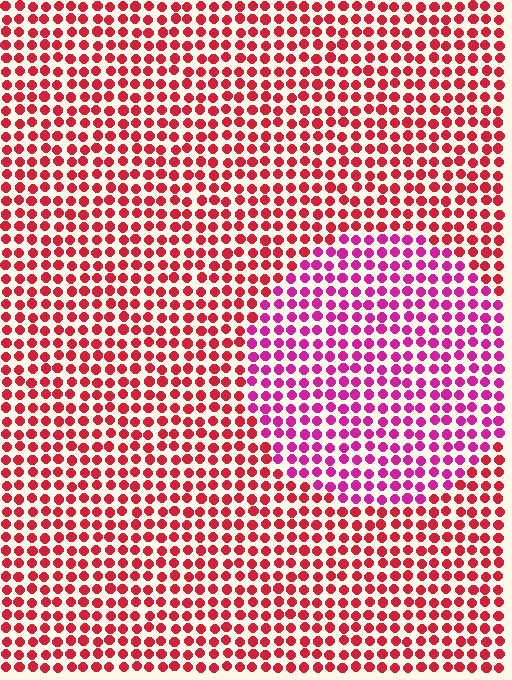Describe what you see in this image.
The image is filled with small red elements in a uniform arrangement. A circle-shaped region is visible where the elements are tinted to a slightly different hue, forming a subtle color boundary.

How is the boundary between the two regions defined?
The boundary is defined purely by a slight shift in hue (about 35 degrees). Spacing, size, and orientation are identical on both sides.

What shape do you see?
I see a circle.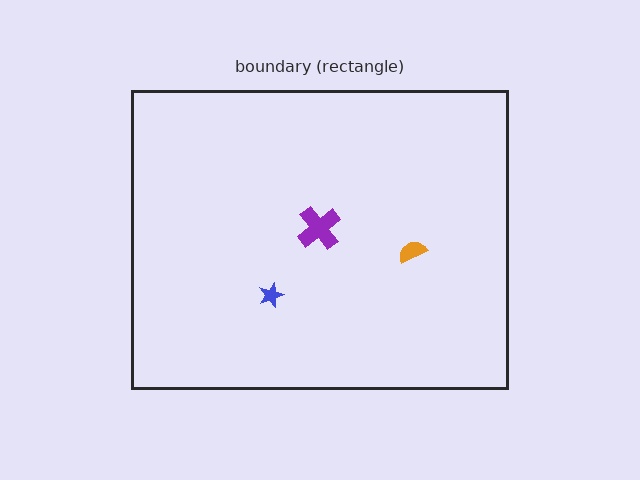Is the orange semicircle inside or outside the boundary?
Inside.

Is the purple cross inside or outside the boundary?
Inside.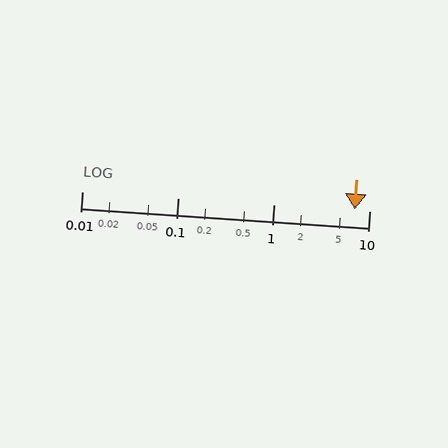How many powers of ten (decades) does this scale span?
The scale spans 3 decades, from 0.01 to 10.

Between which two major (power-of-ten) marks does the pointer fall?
The pointer is between 1 and 10.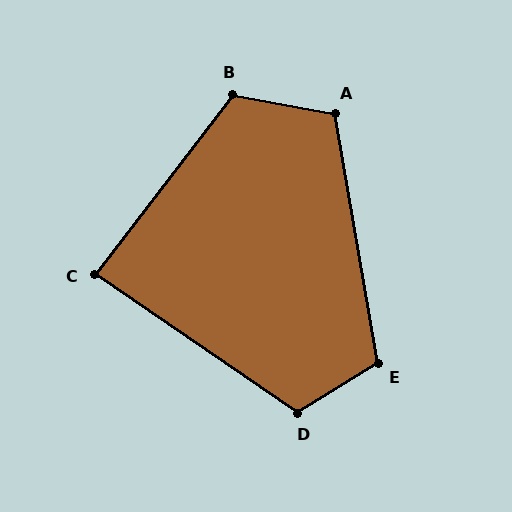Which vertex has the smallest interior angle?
C, at approximately 87 degrees.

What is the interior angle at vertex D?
Approximately 114 degrees (obtuse).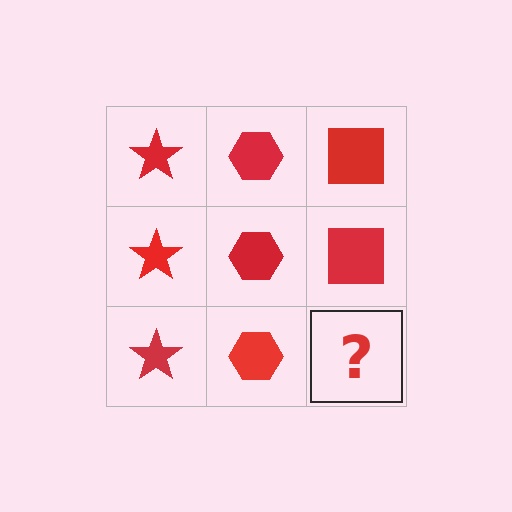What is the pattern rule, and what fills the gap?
The rule is that each column has a consistent shape. The gap should be filled with a red square.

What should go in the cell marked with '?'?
The missing cell should contain a red square.